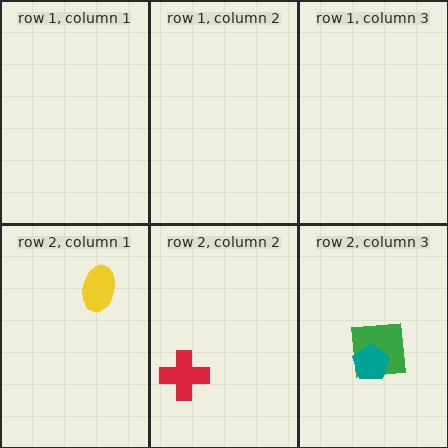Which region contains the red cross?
The row 2, column 2 region.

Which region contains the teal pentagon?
The row 2, column 3 region.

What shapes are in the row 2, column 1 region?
The yellow ellipse.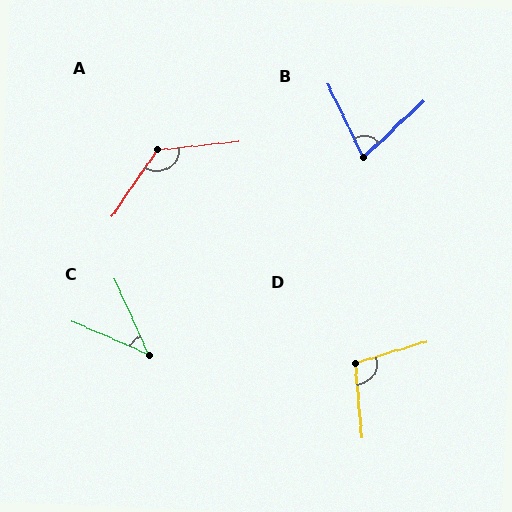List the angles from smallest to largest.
C (43°), B (73°), D (102°), A (130°).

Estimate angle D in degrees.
Approximately 102 degrees.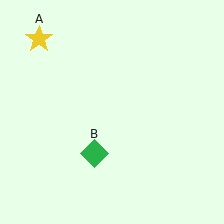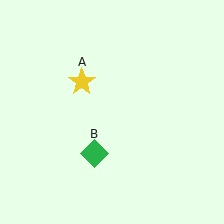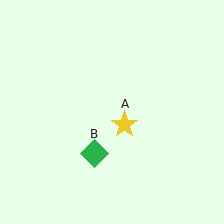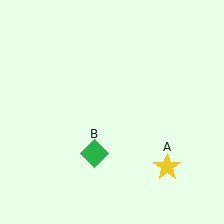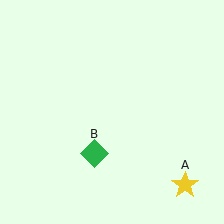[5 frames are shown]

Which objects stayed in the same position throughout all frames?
Green diamond (object B) remained stationary.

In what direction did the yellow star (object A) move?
The yellow star (object A) moved down and to the right.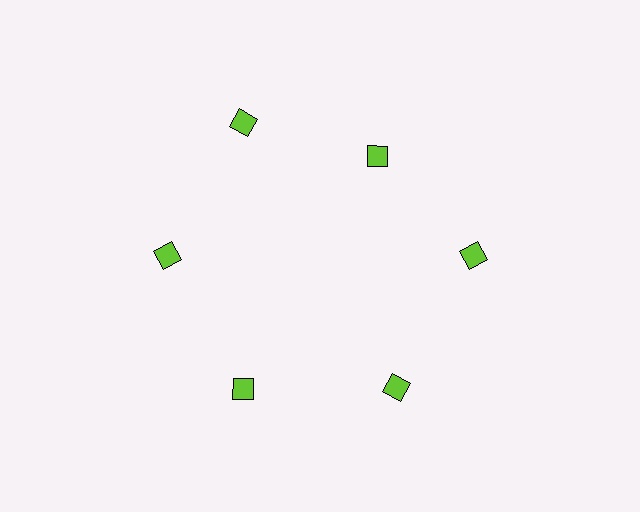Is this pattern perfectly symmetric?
No. The 6 lime diamonds are arranged in a ring, but one element near the 1 o'clock position is pulled inward toward the center, breaking the 6-fold rotational symmetry.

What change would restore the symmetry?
The symmetry would be restored by moving it outward, back onto the ring so that all 6 diamonds sit at equal angles and equal distance from the center.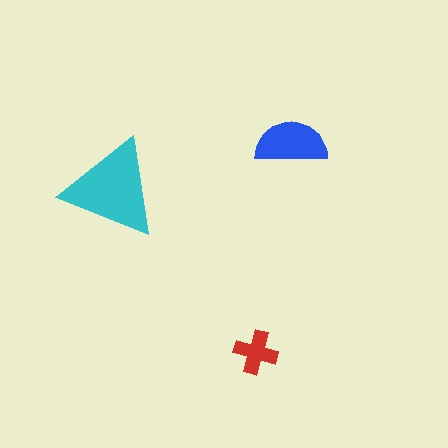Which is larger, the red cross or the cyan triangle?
The cyan triangle.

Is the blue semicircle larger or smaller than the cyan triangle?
Smaller.